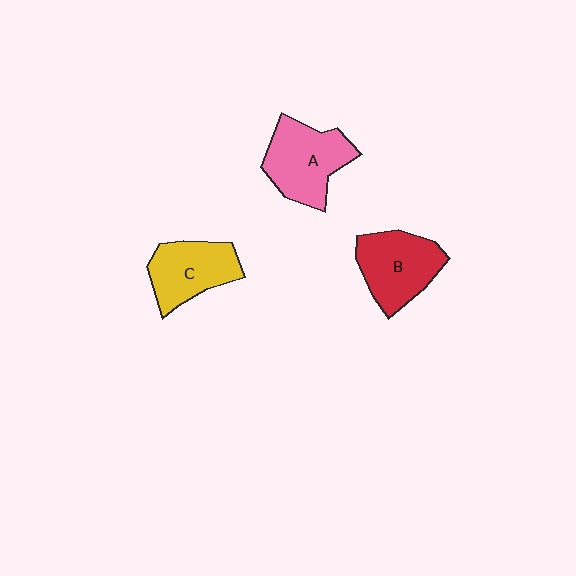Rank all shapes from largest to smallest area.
From largest to smallest: A (pink), B (red), C (yellow).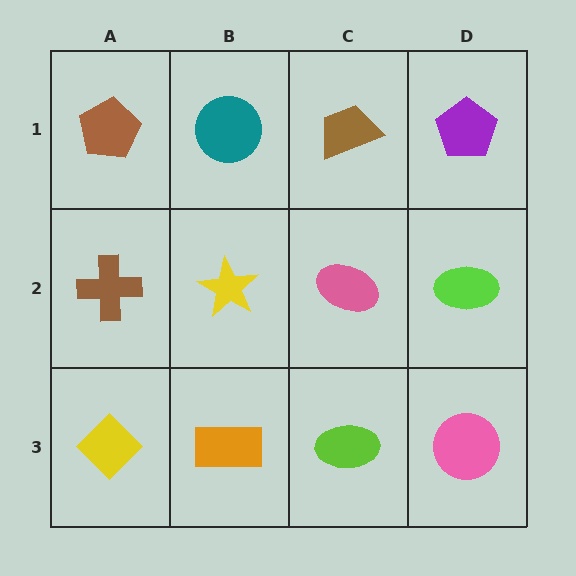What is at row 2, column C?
A pink ellipse.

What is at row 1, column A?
A brown pentagon.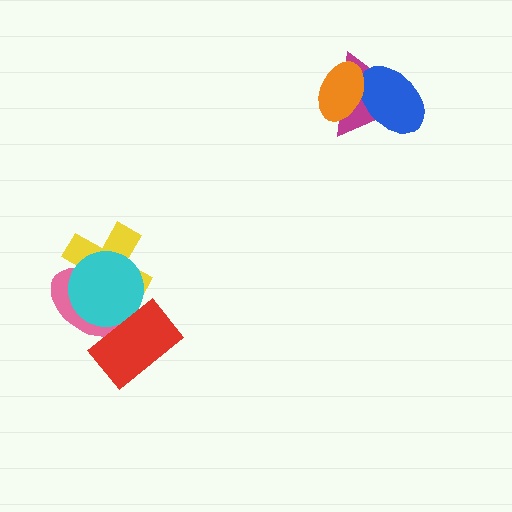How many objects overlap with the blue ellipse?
2 objects overlap with the blue ellipse.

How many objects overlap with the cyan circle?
3 objects overlap with the cyan circle.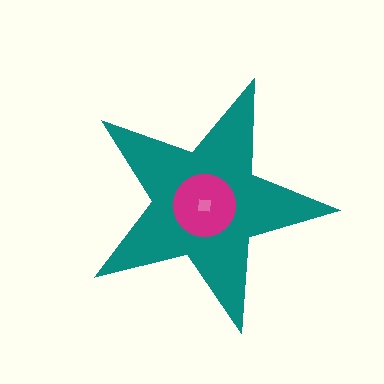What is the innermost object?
The pink square.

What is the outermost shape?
The teal star.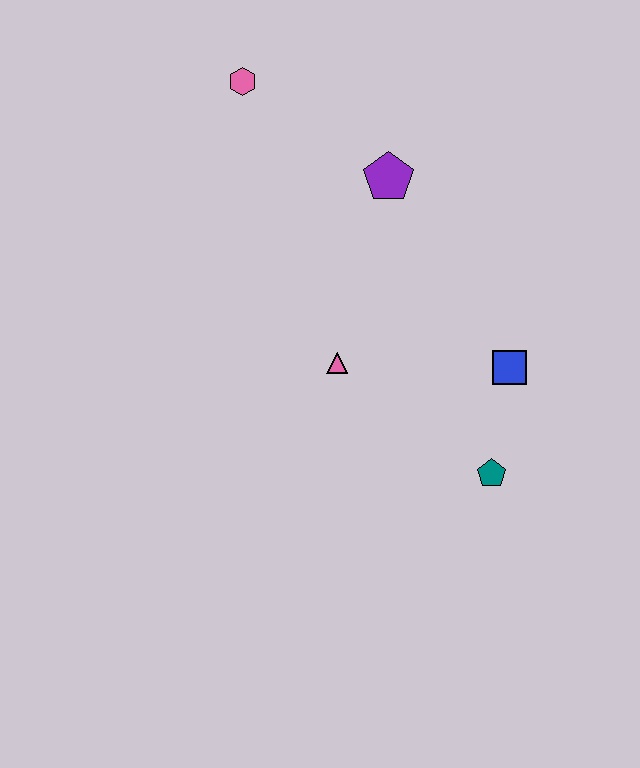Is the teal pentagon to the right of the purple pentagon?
Yes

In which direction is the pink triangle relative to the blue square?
The pink triangle is to the left of the blue square.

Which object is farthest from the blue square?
The pink hexagon is farthest from the blue square.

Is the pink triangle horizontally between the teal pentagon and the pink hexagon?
Yes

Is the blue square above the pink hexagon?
No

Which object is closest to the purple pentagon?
The pink hexagon is closest to the purple pentagon.